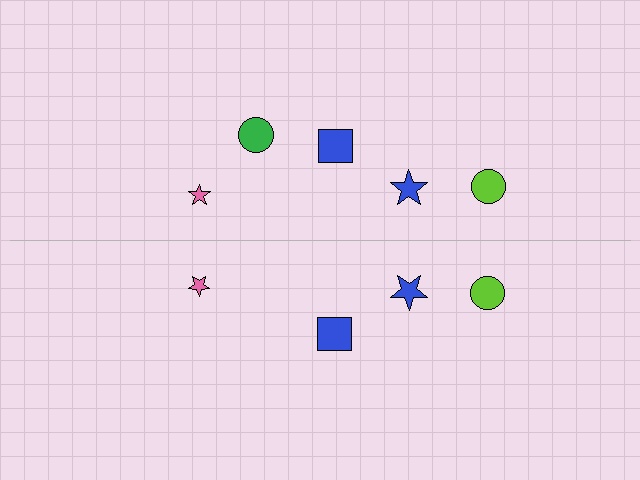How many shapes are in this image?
There are 9 shapes in this image.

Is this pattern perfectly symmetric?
No, the pattern is not perfectly symmetric. A green circle is missing from the bottom side.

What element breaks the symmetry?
A green circle is missing from the bottom side.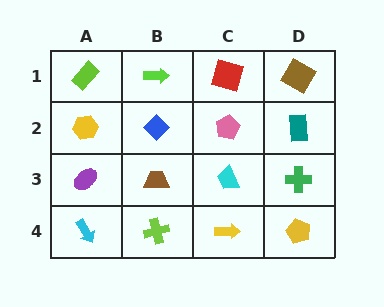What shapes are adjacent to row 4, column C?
A cyan trapezoid (row 3, column C), a lime cross (row 4, column B), a yellow pentagon (row 4, column D).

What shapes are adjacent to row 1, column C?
A pink pentagon (row 2, column C), a lime arrow (row 1, column B), a brown diamond (row 1, column D).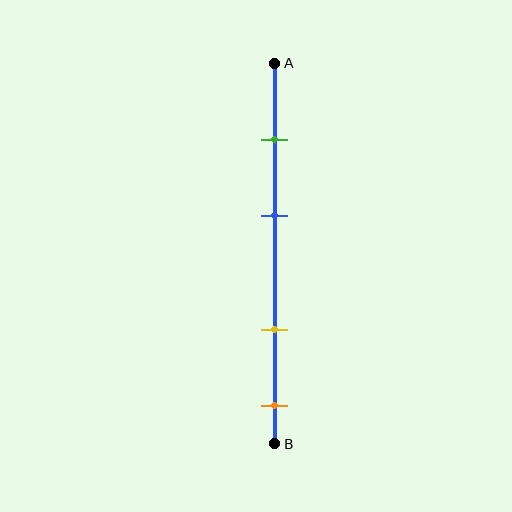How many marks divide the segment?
There are 4 marks dividing the segment.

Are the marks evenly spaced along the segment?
No, the marks are not evenly spaced.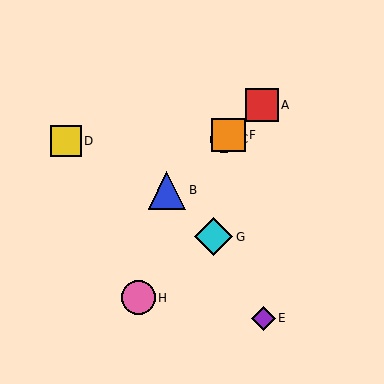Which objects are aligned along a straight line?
Objects A, B, C, F are aligned along a straight line.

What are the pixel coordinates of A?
Object A is at (262, 105).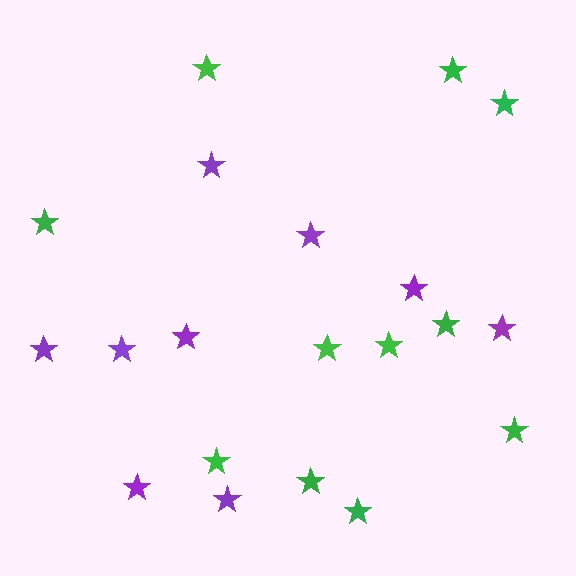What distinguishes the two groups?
There are 2 groups: one group of green stars (11) and one group of purple stars (9).